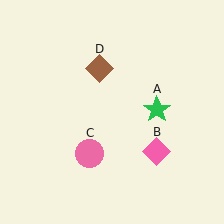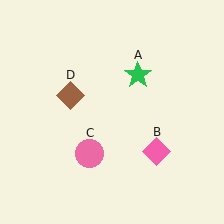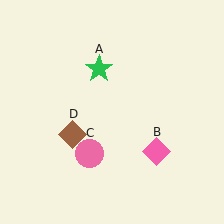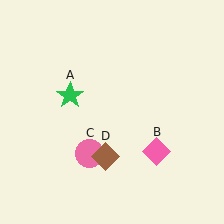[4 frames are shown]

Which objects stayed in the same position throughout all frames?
Pink diamond (object B) and pink circle (object C) remained stationary.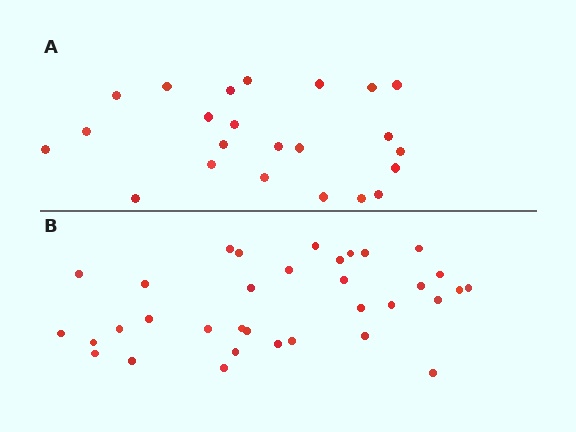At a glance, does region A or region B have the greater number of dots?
Region B (the bottom region) has more dots.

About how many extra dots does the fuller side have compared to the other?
Region B has roughly 12 or so more dots than region A.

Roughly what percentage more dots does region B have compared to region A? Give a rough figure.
About 50% more.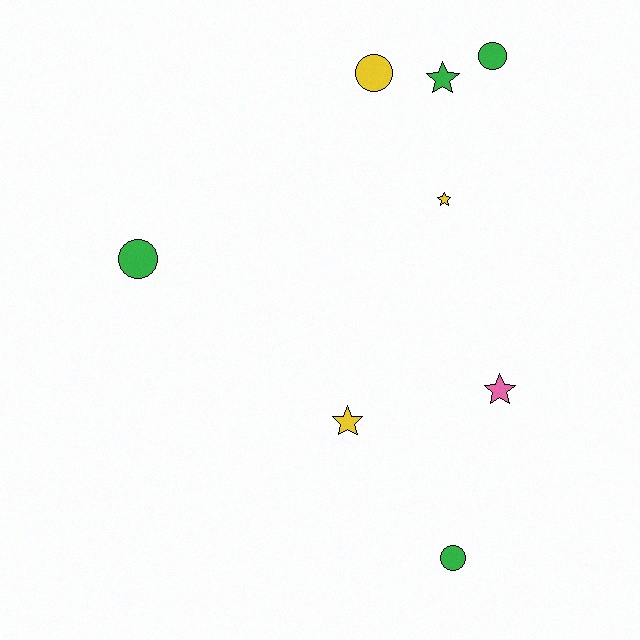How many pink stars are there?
There is 1 pink star.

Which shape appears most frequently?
Circle, with 4 objects.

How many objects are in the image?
There are 8 objects.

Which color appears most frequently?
Green, with 4 objects.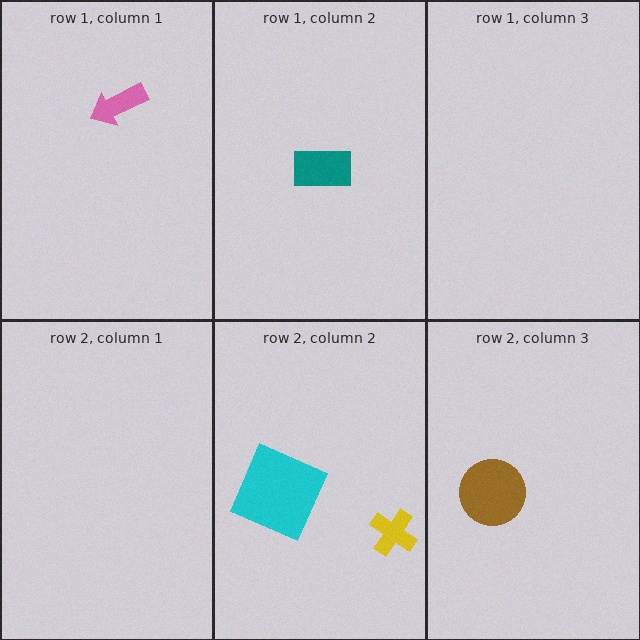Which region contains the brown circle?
The row 2, column 3 region.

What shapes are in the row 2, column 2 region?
The yellow cross, the cyan square.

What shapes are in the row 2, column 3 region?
The brown circle.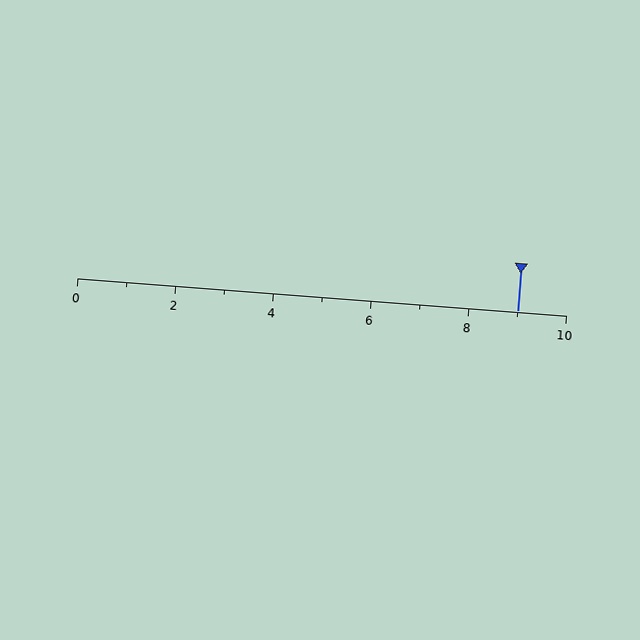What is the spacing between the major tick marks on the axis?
The major ticks are spaced 2 apart.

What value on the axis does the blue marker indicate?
The marker indicates approximately 9.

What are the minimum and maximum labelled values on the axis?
The axis runs from 0 to 10.